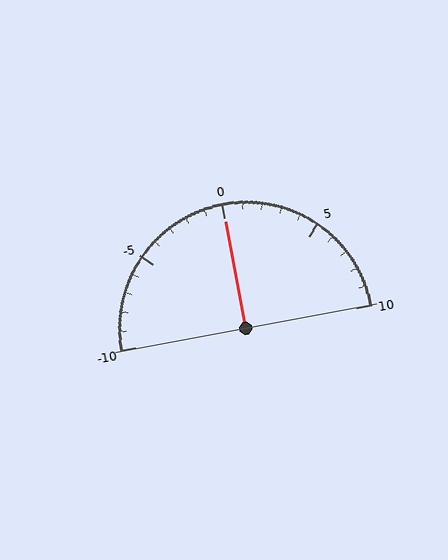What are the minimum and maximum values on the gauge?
The gauge ranges from -10 to 10.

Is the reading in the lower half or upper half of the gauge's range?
The reading is in the upper half of the range (-10 to 10).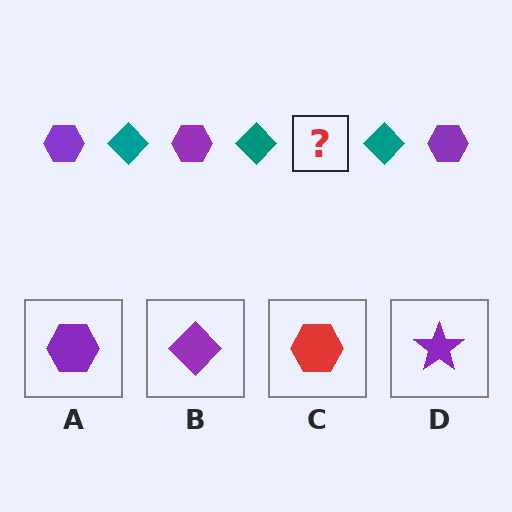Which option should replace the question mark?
Option A.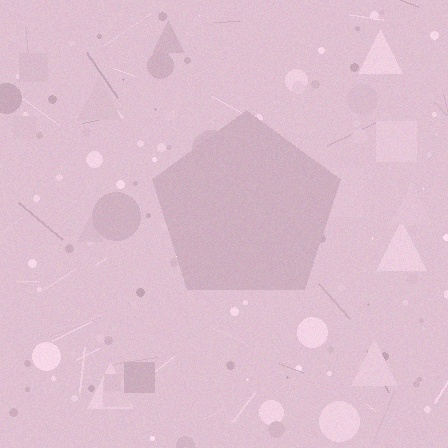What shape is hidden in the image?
A pentagon is hidden in the image.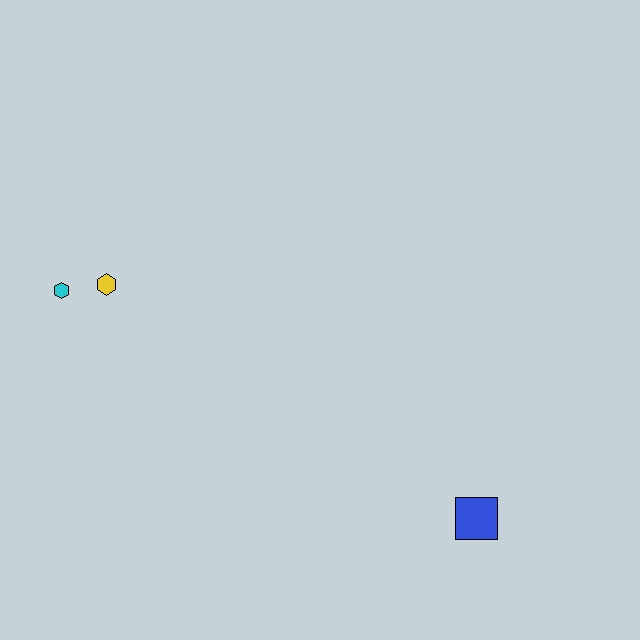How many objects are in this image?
There are 3 objects.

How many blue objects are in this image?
There is 1 blue object.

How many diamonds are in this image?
There are no diamonds.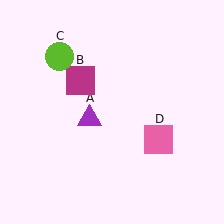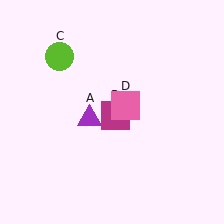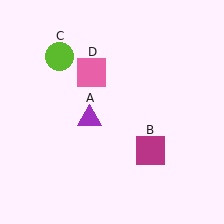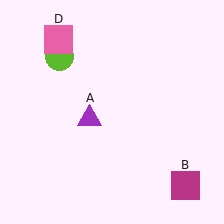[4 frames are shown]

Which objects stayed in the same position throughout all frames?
Purple triangle (object A) and lime circle (object C) remained stationary.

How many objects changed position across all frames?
2 objects changed position: magenta square (object B), pink square (object D).